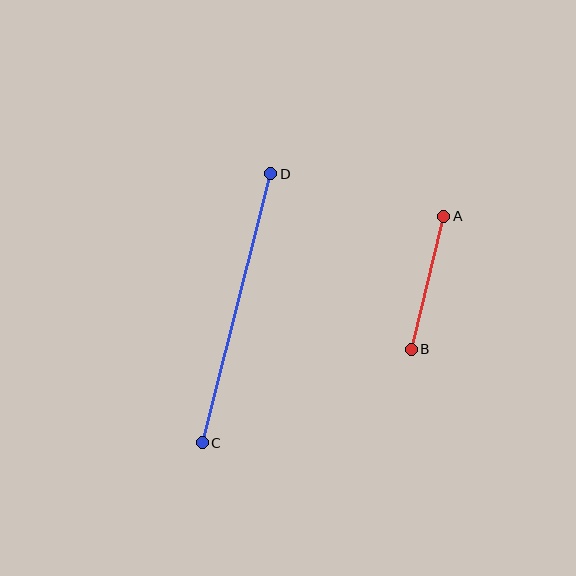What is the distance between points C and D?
The distance is approximately 277 pixels.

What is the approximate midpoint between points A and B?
The midpoint is at approximately (428, 283) pixels.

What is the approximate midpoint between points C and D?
The midpoint is at approximately (237, 308) pixels.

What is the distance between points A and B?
The distance is approximately 137 pixels.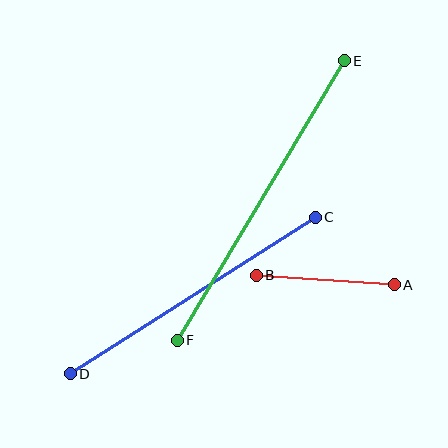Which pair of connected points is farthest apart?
Points E and F are farthest apart.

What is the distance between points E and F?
The distance is approximately 325 pixels.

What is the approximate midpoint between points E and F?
The midpoint is at approximately (261, 201) pixels.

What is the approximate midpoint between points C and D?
The midpoint is at approximately (193, 296) pixels.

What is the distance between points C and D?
The distance is approximately 290 pixels.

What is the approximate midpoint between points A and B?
The midpoint is at approximately (325, 280) pixels.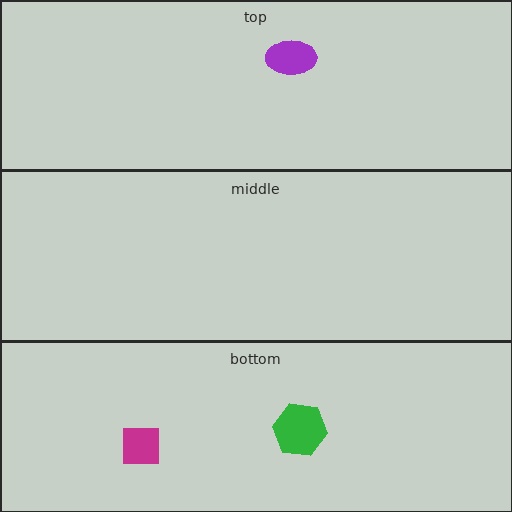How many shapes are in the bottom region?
2.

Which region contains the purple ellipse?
The top region.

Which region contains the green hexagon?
The bottom region.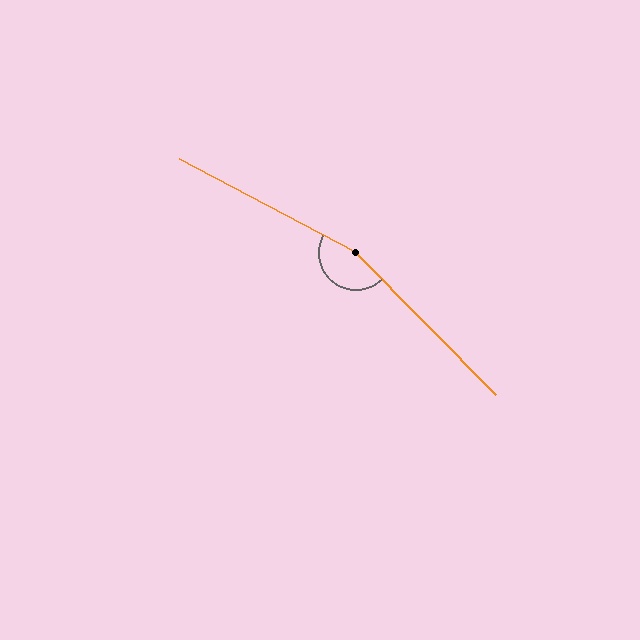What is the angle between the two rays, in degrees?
Approximately 163 degrees.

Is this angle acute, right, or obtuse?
It is obtuse.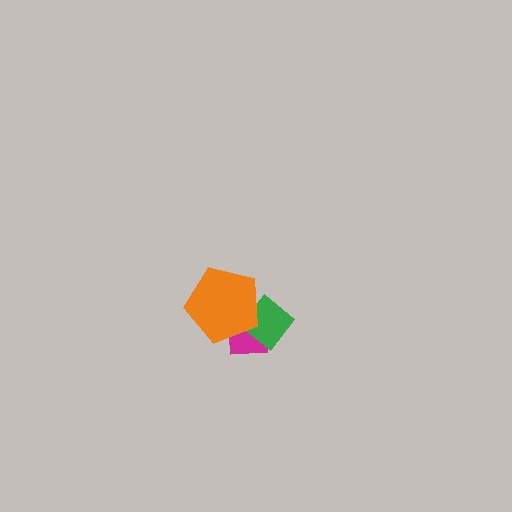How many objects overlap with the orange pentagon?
2 objects overlap with the orange pentagon.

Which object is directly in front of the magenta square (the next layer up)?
The green diamond is directly in front of the magenta square.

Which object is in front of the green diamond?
The orange pentagon is in front of the green diamond.